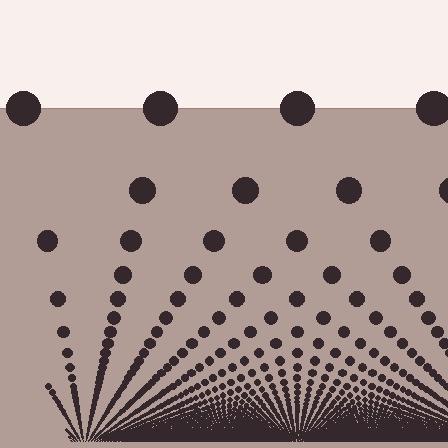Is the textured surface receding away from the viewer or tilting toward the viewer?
The surface appears to tilt toward the viewer. Texture elements get larger and sparser toward the top.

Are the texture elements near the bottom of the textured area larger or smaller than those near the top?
Smaller. The gradient is inverted — elements near the bottom are smaller and denser.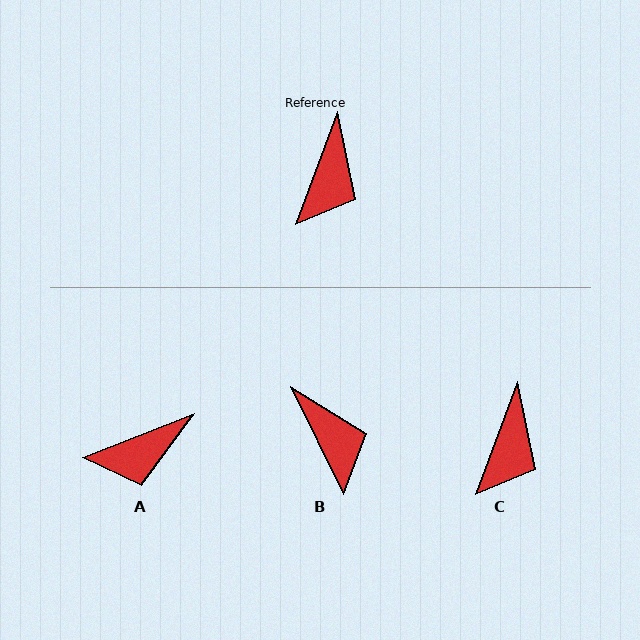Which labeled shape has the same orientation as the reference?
C.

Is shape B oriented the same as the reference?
No, it is off by about 47 degrees.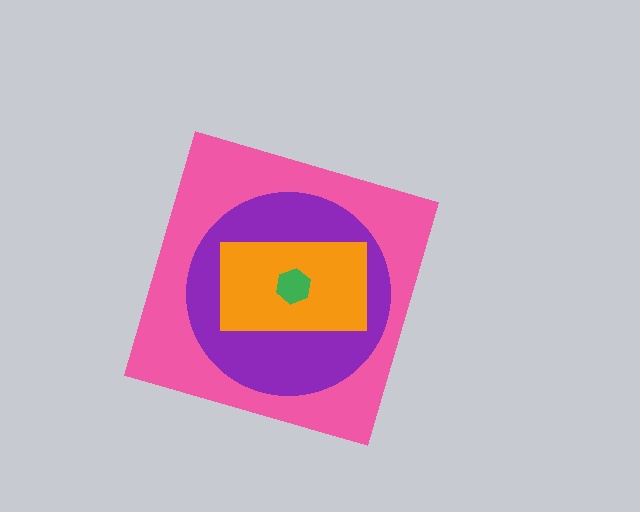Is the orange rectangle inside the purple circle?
Yes.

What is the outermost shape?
The pink diamond.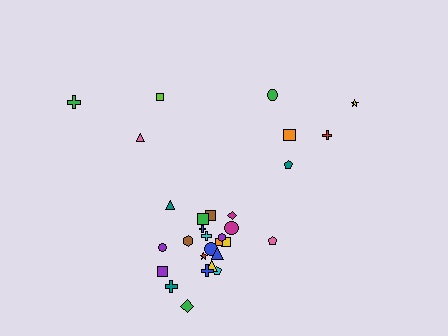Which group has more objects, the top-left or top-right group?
The top-right group.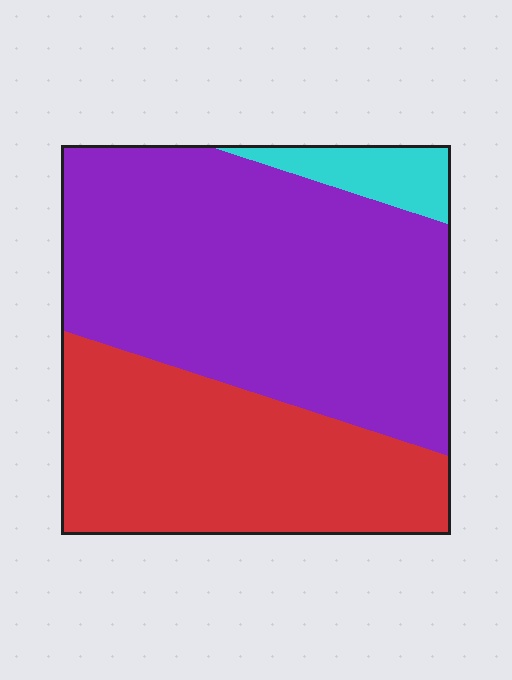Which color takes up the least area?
Cyan, at roughly 5%.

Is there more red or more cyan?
Red.